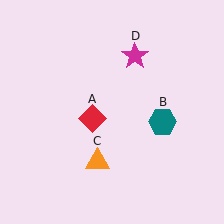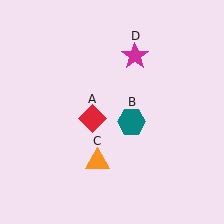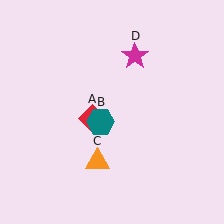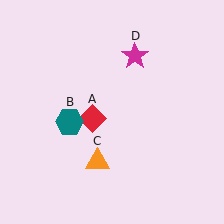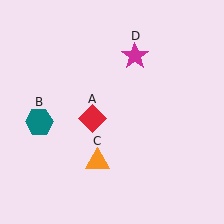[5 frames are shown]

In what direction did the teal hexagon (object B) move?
The teal hexagon (object B) moved left.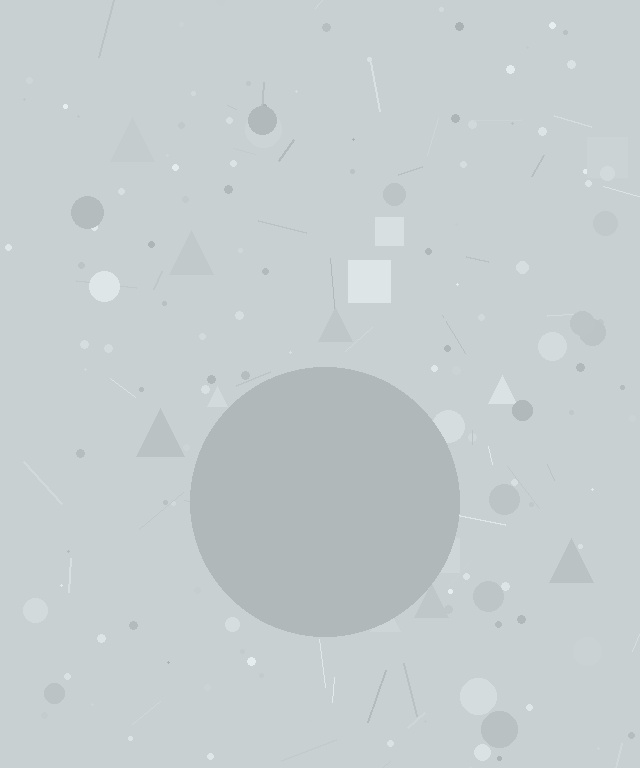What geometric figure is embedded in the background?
A circle is embedded in the background.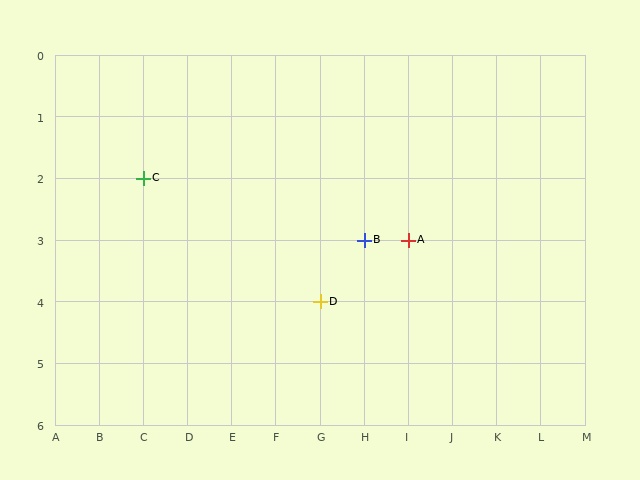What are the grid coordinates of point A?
Point A is at grid coordinates (I, 3).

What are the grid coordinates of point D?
Point D is at grid coordinates (G, 4).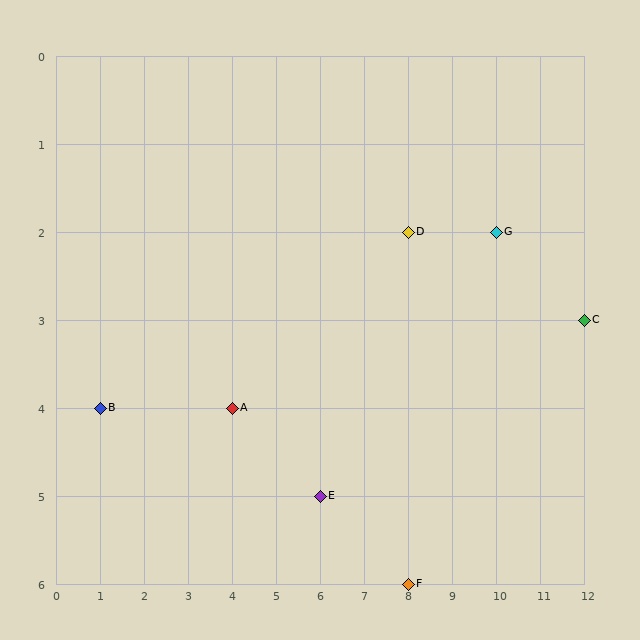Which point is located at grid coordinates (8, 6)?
Point F is at (8, 6).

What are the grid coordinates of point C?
Point C is at grid coordinates (12, 3).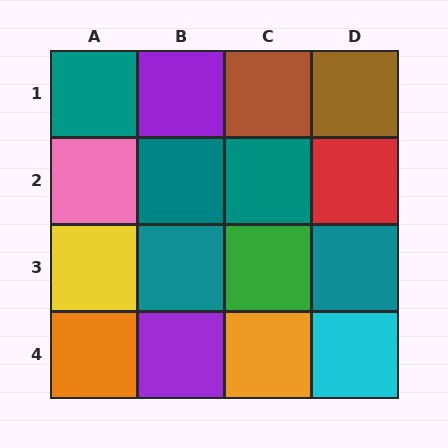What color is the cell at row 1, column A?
Teal.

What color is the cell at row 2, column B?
Teal.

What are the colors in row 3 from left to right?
Yellow, teal, green, teal.